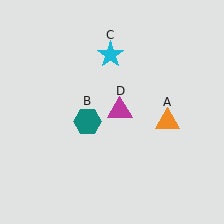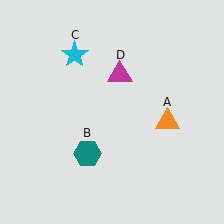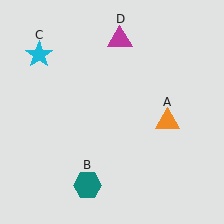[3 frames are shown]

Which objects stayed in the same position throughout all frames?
Orange triangle (object A) remained stationary.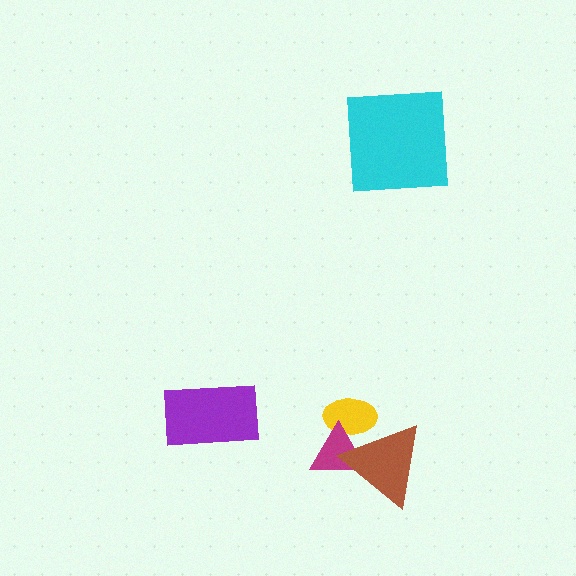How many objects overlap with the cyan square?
0 objects overlap with the cyan square.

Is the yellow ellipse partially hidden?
Yes, it is partially covered by another shape.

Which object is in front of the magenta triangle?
The brown triangle is in front of the magenta triangle.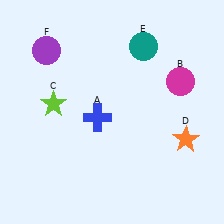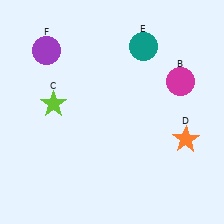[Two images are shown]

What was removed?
The blue cross (A) was removed in Image 2.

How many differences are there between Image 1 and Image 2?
There is 1 difference between the two images.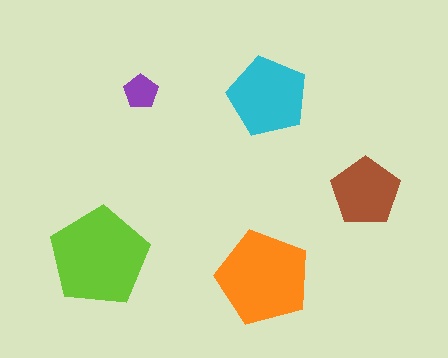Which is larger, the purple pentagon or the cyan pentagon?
The cyan one.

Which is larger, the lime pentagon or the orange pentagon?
The lime one.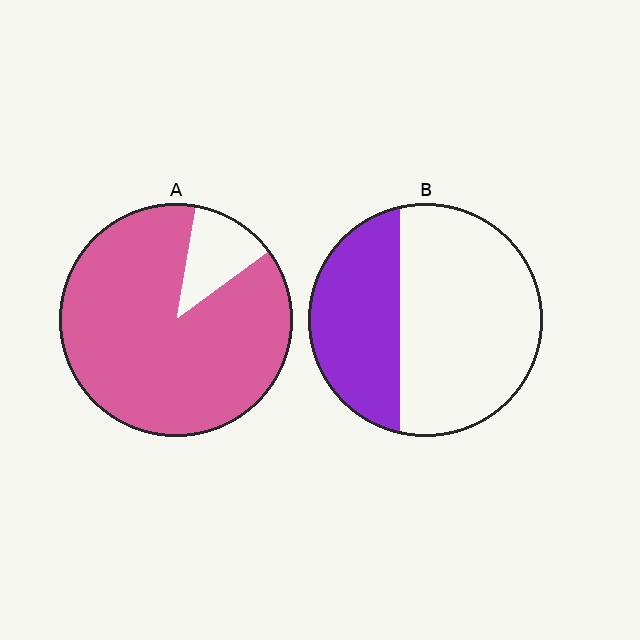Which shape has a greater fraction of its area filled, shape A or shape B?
Shape A.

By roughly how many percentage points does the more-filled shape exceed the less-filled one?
By roughly 50 percentage points (A over B).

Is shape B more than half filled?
No.